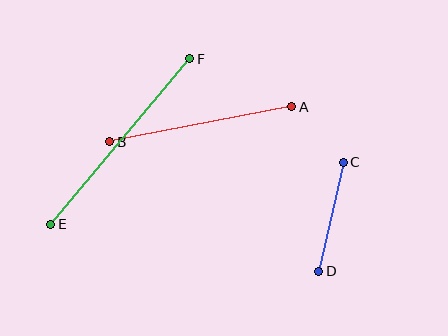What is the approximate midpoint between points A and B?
The midpoint is at approximately (201, 124) pixels.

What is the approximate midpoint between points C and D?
The midpoint is at approximately (331, 217) pixels.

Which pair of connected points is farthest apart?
Points E and F are farthest apart.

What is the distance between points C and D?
The distance is approximately 112 pixels.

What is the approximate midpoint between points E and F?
The midpoint is at approximately (120, 142) pixels.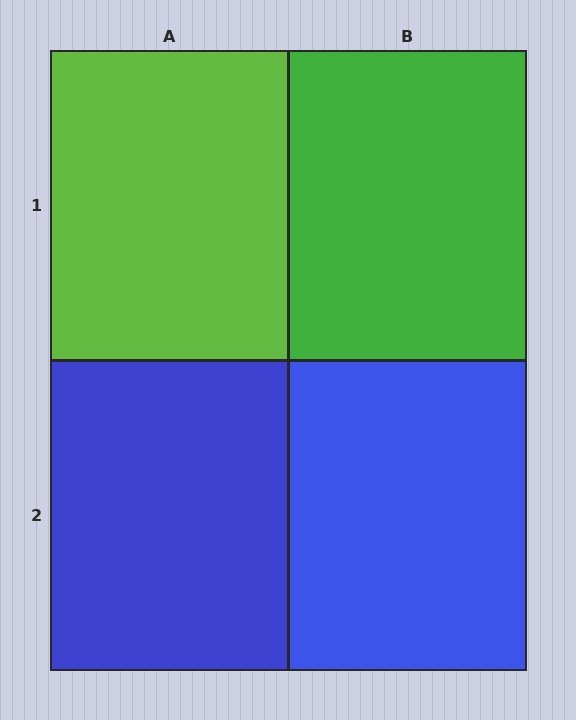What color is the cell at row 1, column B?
Green.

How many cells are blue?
2 cells are blue.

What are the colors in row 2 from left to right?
Blue, blue.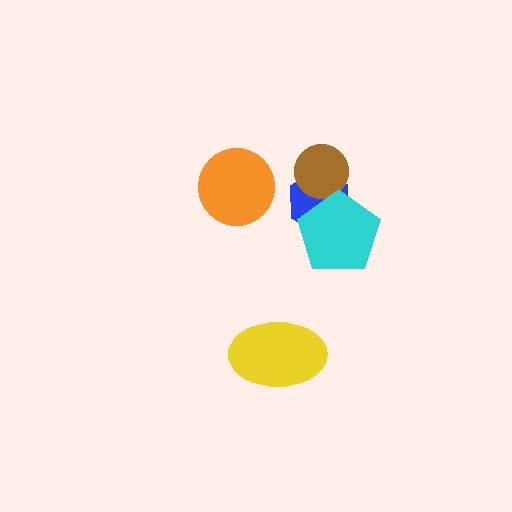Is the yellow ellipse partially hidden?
No, no other shape covers it.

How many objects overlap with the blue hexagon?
2 objects overlap with the blue hexagon.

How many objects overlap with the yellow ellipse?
0 objects overlap with the yellow ellipse.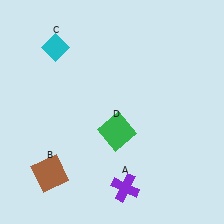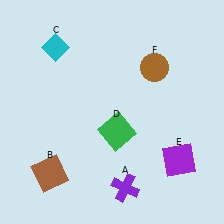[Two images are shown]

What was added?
A purple square (E), a brown circle (F) were added in Image 2.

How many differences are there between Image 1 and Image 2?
There are 2 differences between the two images.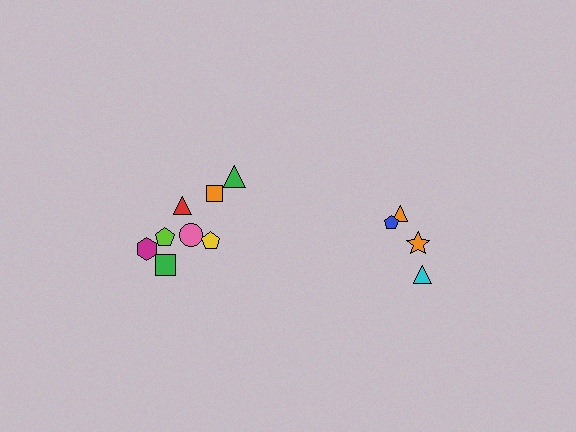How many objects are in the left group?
There are 8 objects.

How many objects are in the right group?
There are 4 objects.